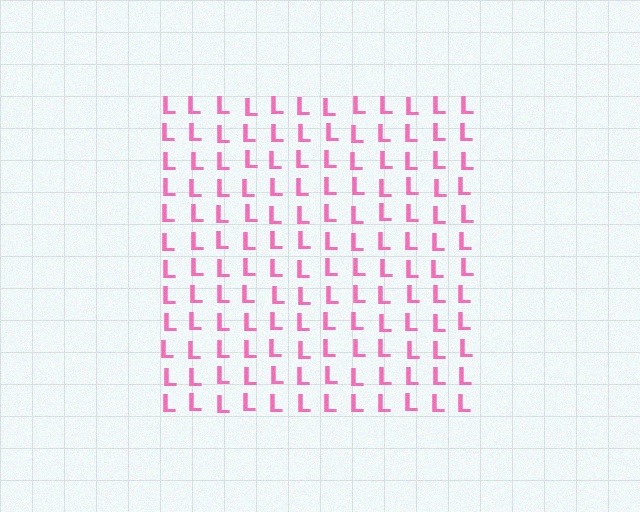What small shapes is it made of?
It is made of small letter L's.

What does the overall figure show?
The overall figure shows a square.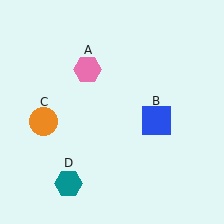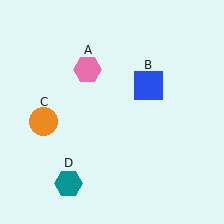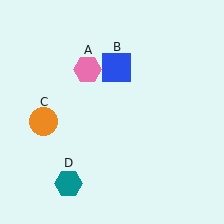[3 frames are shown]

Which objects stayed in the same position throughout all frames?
Pink hexagon (object A) and orange circle (object C) and teal hexagon (object D) remained stationary.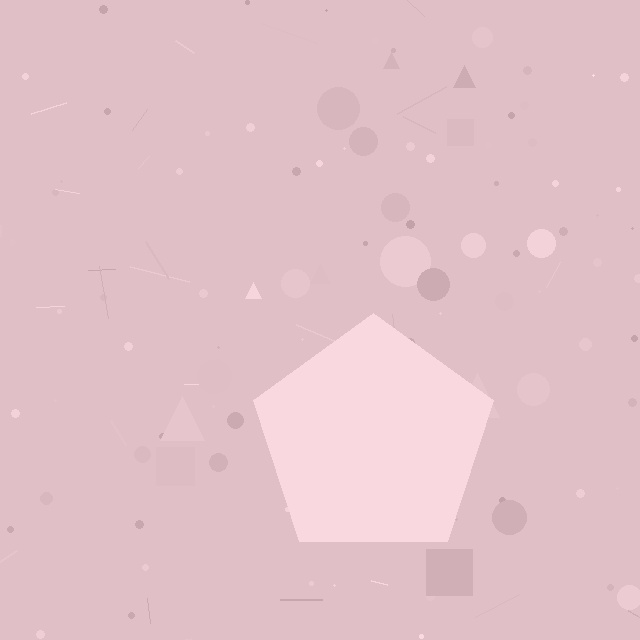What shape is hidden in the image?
A pentagon is hidden in the image.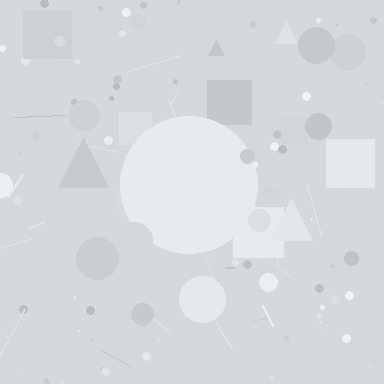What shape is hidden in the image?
A circle is hidden in the image.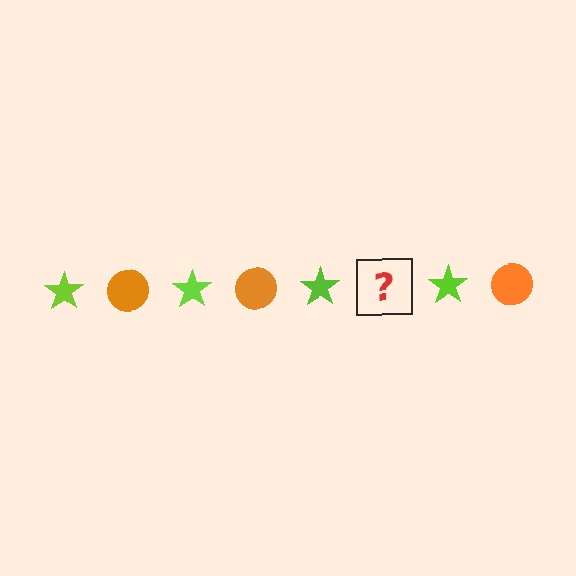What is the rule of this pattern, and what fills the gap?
The rule is that the pattern alternates between lime star and orange circle. The gap should be filled with an orange circle.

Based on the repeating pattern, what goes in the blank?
The blank should be an orange circle.